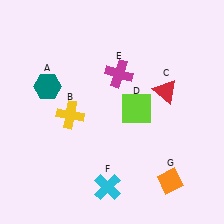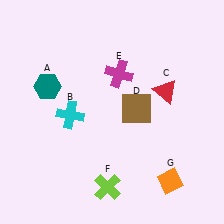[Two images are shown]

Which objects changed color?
B changed from yellow to cyan. D changed from lime to brown. F changed from cyan to lime.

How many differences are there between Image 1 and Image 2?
There are 3 differences between the two images.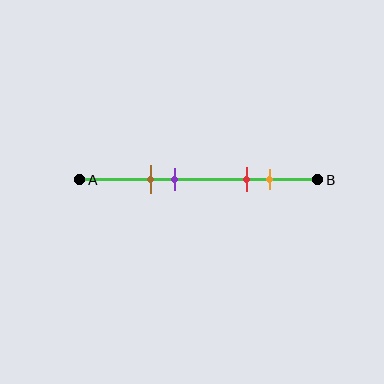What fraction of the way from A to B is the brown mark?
The brown mark is approximately 30% (0.3) of the way from A to B.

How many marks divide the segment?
There are 4 marks dividing the segment.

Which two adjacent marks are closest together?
The brown and purple marks are the closest adjacent pair.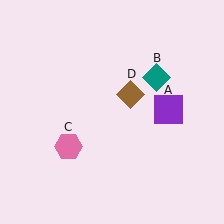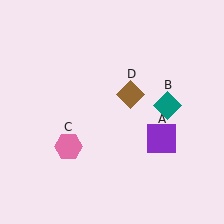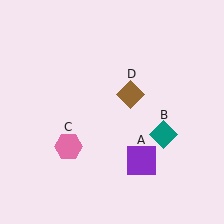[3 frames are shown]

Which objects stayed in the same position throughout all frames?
Pink hexagon (object C) and brown diamond (object D) remained stationary.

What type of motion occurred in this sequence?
The purple square (object A), teal diamond (object B) rotated clockwise around the center of the scene.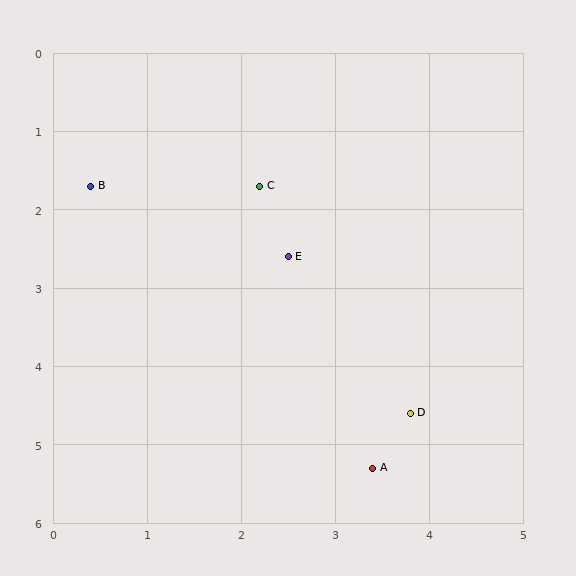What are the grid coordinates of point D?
Point D is at approximately (3.8, 4.6).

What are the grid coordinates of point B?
Point B is at approximately (0.4, 1.7).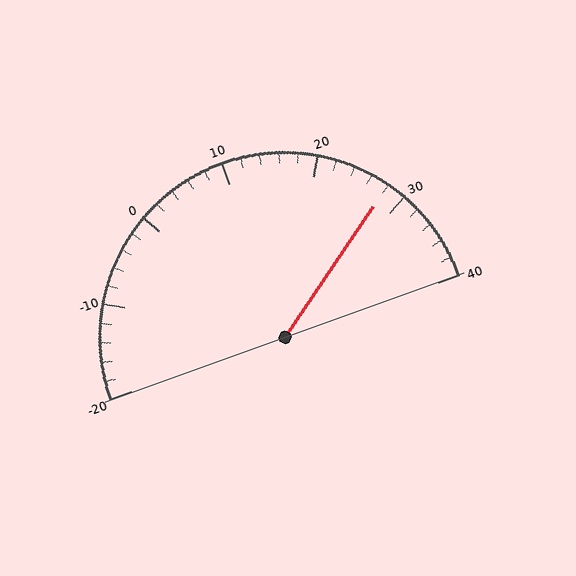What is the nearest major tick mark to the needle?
The nearest major tick mark is 30.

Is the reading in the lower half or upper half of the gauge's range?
The reading is in the upper half of the range (-20 to 40).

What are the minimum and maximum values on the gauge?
The gauge ranges from -20 to 40.